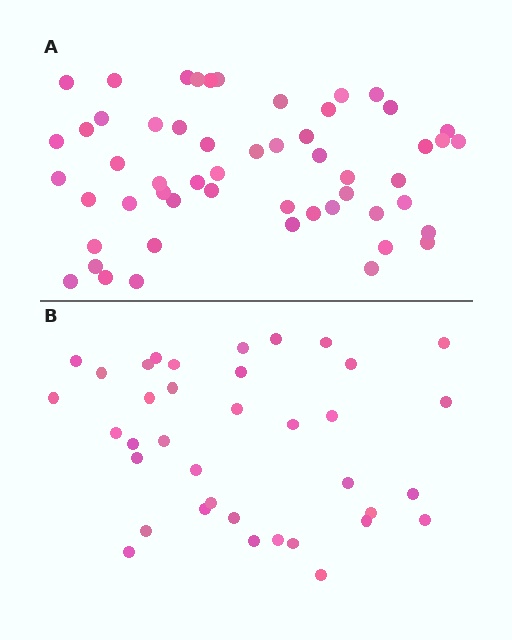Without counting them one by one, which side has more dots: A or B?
Region A (the top region) has more dots.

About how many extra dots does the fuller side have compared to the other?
Region A has approximately 15 more dots than region B.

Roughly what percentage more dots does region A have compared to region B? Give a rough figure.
About 45% more.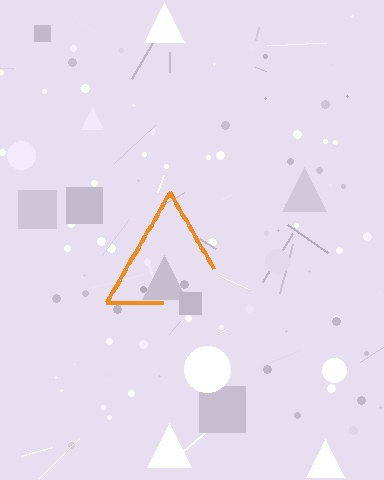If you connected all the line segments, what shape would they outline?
They would outline a triangle.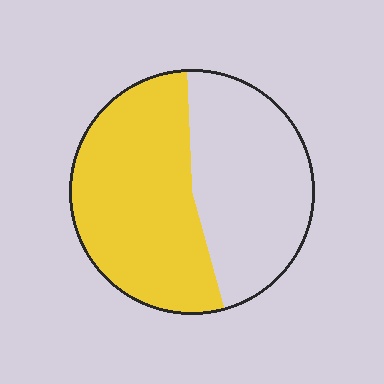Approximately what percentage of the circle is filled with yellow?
Approximately 55%.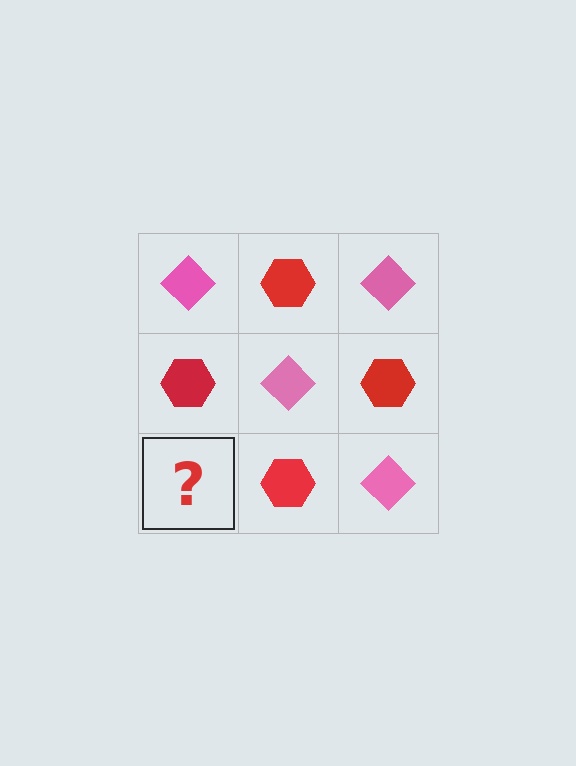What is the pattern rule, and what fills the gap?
The rule is that it alternates pink diamond and red hexagon in a checkerboard pattern. The gap should be filled with a pink diamond.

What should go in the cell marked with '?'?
The missing cell should contain a pink diamond.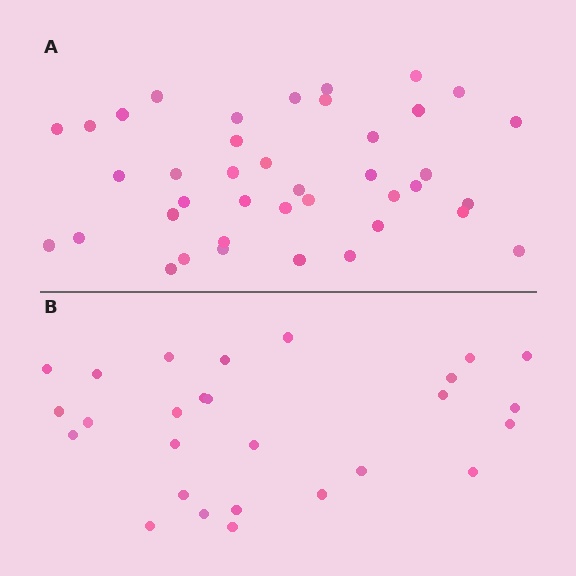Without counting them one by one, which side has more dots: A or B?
Region A (the top region) has more dots.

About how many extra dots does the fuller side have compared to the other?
Region A has approximately 15 more dots than region B.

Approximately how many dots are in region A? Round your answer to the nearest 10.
About 40 dots.